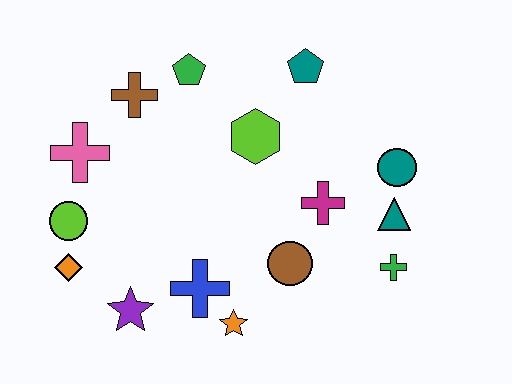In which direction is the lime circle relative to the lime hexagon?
The lime circle is to the left of the lime hexagon.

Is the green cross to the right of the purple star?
Yes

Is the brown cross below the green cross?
No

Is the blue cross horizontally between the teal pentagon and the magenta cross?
No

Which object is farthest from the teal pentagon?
The orange diamond is farthest from the teal pentagon.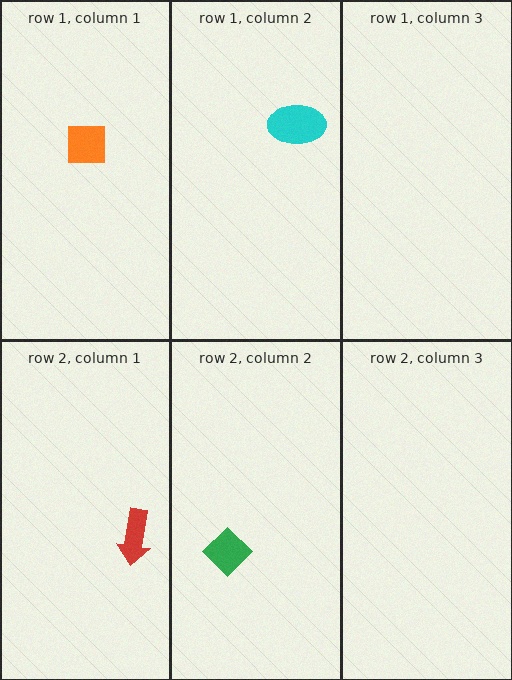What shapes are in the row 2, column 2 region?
The green diamond.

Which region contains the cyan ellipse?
The row 1, column 2 region.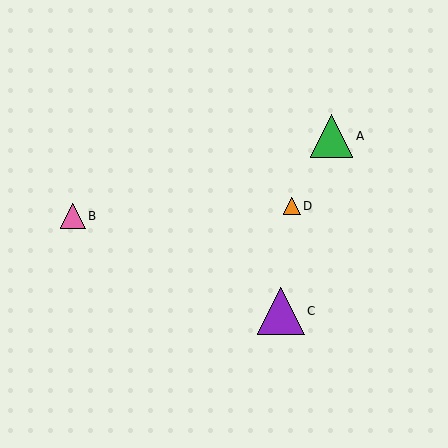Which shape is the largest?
The purple triangle (labeled C) is the largest.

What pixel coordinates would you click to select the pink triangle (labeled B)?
Click at (73, 216) to select the pink triangle B.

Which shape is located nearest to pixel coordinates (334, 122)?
The green triangle (labeled A) at (331, 136) is nearest to that location.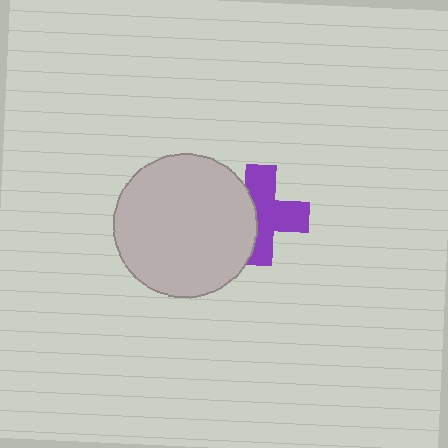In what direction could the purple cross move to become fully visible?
The purple cross could move right. That would shift it out from behind the light gray circle entirely.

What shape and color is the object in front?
The object in front is a light gray circle.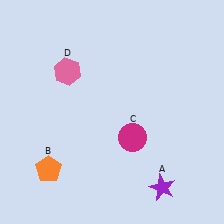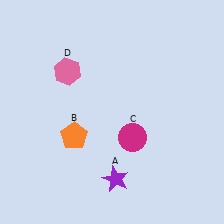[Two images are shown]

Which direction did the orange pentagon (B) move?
The orange pentagon (B) moved up.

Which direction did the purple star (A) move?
The purple star (A) moved left.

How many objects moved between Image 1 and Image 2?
2 objects moved between the two images.